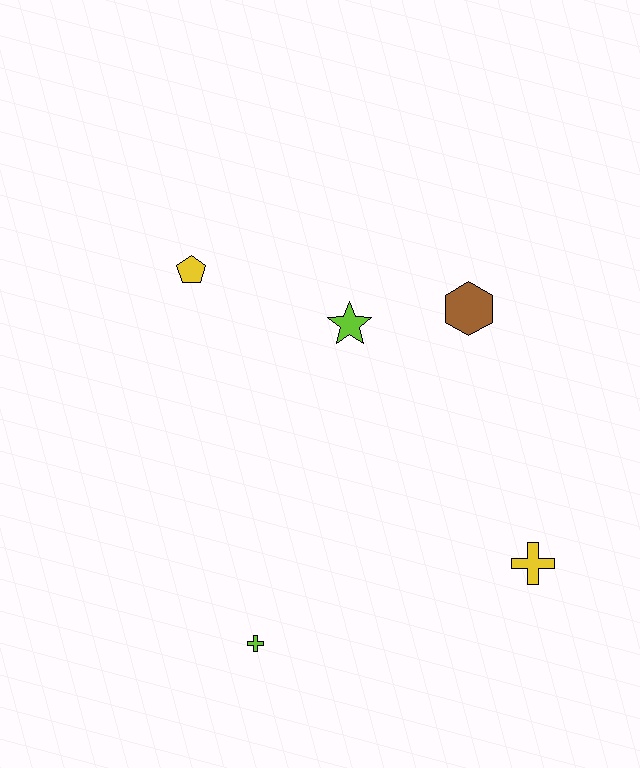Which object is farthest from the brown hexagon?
The lime cross is farthest from the brown hexagon.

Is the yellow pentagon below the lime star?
No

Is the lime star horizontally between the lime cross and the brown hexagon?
Yes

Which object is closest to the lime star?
The brown hexagon is closest to the lime star.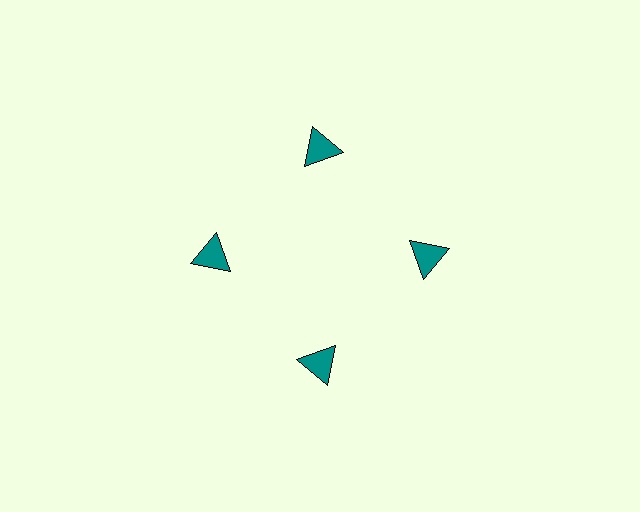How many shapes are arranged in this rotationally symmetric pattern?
There are 4 shapes, arranged in 4 groups of 1.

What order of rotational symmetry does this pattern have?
This pattern has 4-fold rotational symmetry.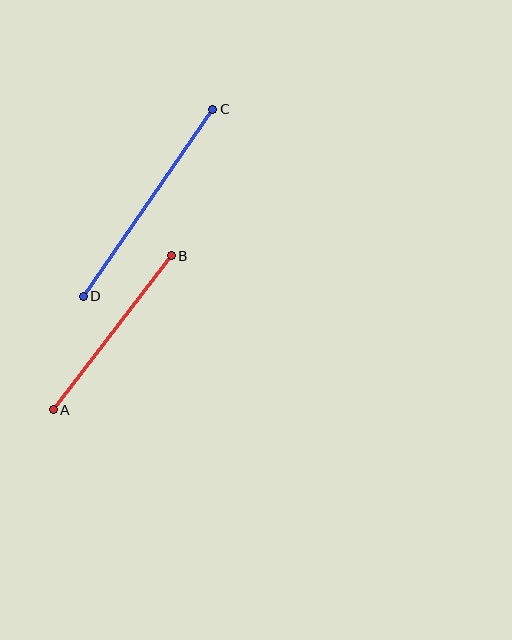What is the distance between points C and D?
The distance is approximately 228 pixels.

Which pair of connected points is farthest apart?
Points C and D are farthest apart.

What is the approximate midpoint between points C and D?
The midpoint is at approximately (148, 203) pixels.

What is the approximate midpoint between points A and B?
The midpoint is at approximately (112, 333) pixels.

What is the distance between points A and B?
The distance is approximately 194 pixels.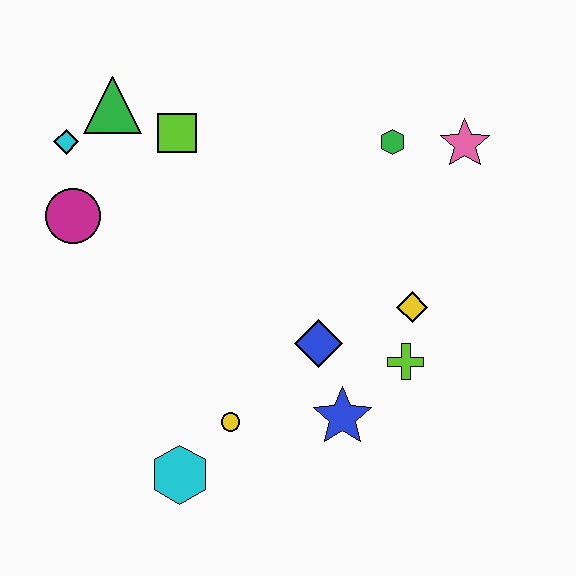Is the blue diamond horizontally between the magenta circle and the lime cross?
Yes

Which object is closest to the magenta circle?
The cyan diamond is closest to the magenta circle.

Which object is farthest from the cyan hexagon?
The pink star is farthest from the cyan hexagon.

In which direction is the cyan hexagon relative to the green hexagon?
The cyan hexagon is below the green hexagon.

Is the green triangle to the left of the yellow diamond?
Yes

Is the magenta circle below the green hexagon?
Yes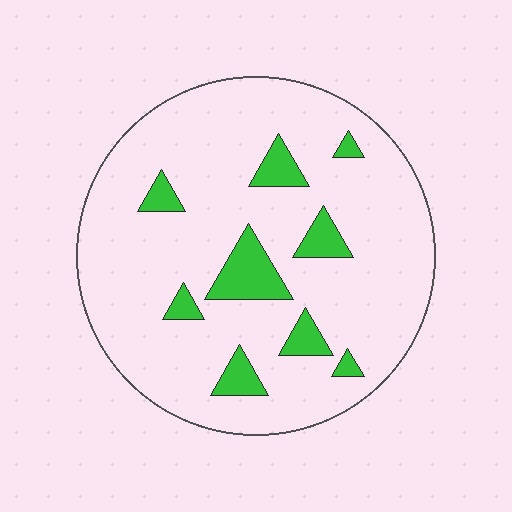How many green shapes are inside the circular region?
9.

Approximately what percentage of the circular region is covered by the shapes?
Approximately 15%.